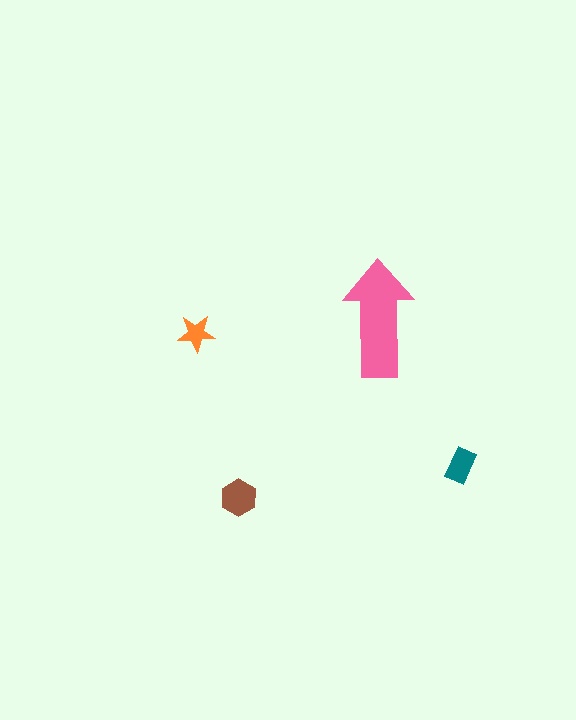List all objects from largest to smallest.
The pink arrow, the brown hexagon, the teal rectangle, the orange star.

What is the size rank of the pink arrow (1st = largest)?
1st.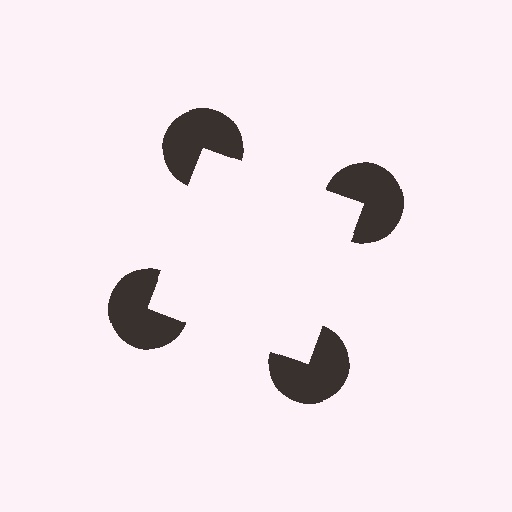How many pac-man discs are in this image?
There are 4 — one at each vertex of the illusory square.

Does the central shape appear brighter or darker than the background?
It typically appears slightly brighter than the background, even though no actual brightness change is drawn.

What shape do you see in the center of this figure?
An illusory square — its edges are inferred from the aligned wedge cuts in the pac-man discs, not physically drawn.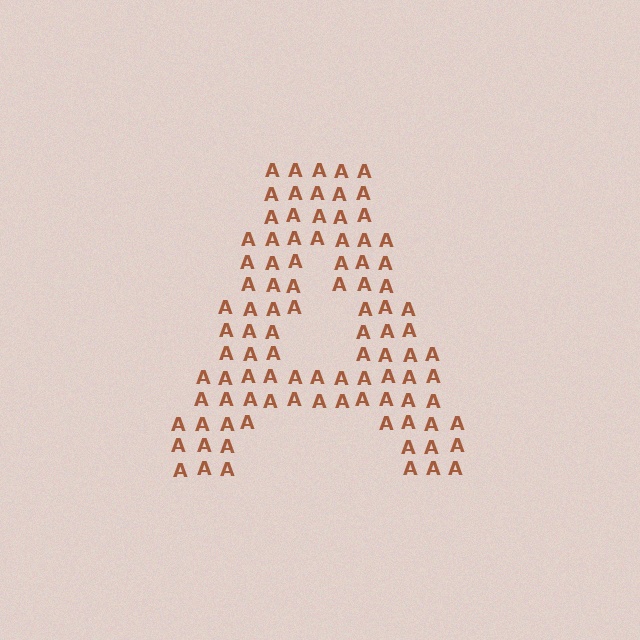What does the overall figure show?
The overall figure shows the letter A.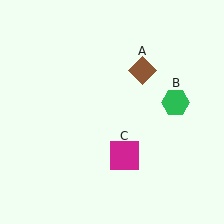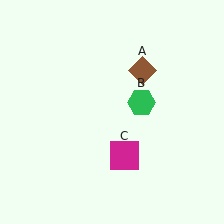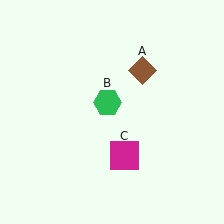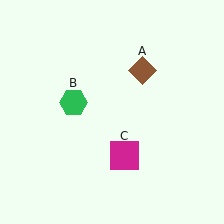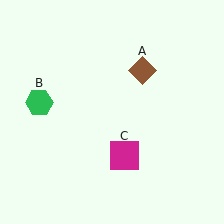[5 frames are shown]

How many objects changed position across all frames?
1 object changed position: green hexagon (object B).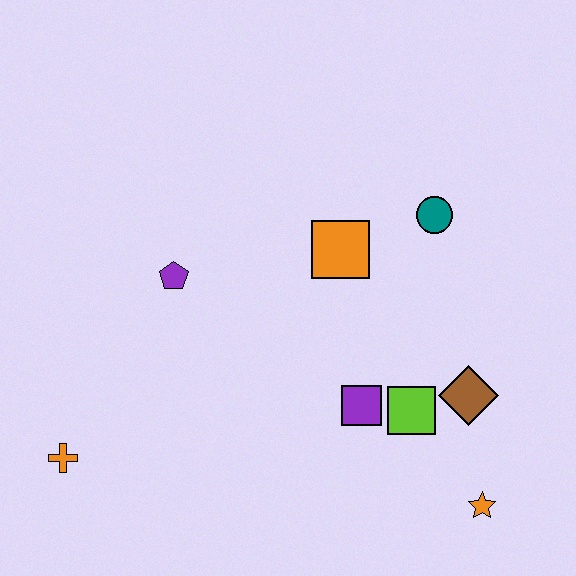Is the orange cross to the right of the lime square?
No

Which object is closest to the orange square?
The teal circle is closest to the orange square.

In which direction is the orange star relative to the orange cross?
The orange star is to the right of the orange cross.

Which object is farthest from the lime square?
The orange cross is farthest from the lime square.